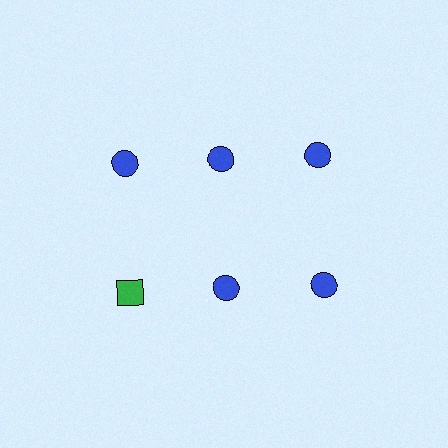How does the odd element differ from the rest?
It differs in both color (green instead of blue) and shape (square instead of circle).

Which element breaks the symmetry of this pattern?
The green square in the second row, leftmost column breaks the symmetry. All other shapes are blue circles.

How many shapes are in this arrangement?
There are 6 shapes arranged in a grid pattern.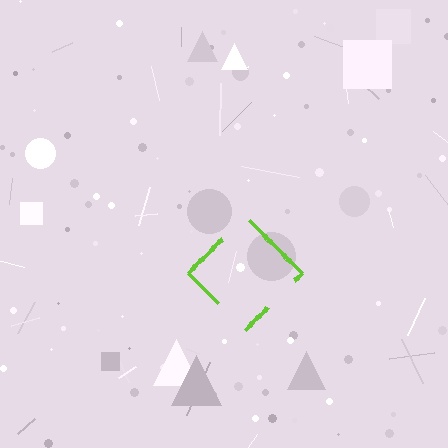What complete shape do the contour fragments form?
The contour fragments form a diamond.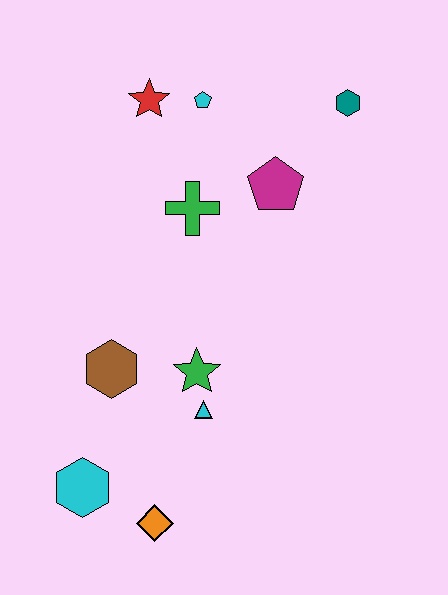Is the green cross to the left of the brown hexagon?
No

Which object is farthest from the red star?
The orange diamond is farthest from the red star.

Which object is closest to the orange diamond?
The cyan hexagon is closest to the orange diamond.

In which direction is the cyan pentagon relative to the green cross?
The cyan pentagon is above the green cross.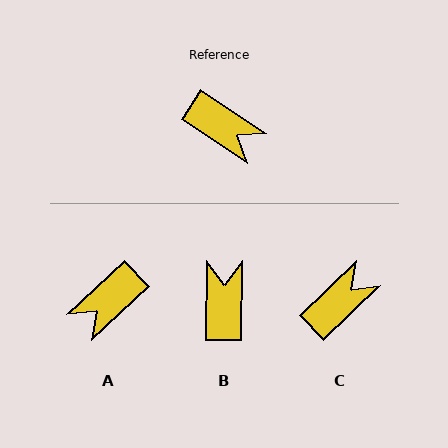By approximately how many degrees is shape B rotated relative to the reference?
Approximately 123 degrees counter-clockwise.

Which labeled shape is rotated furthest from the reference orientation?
B, about 123 degrees away.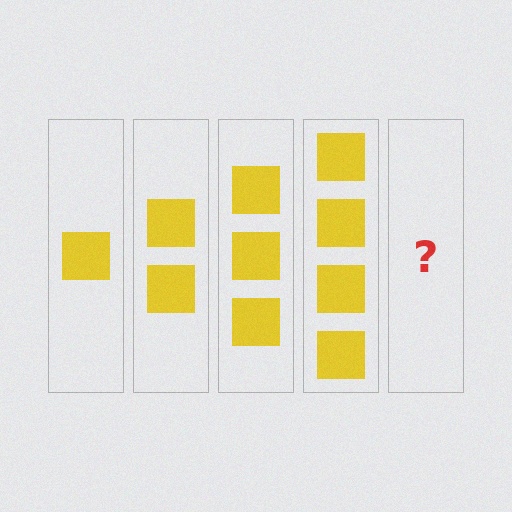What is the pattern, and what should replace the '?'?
The pattern is that each step adds one more square. The '?' should be 5 squares.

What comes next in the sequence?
The next element should be 5 squares.